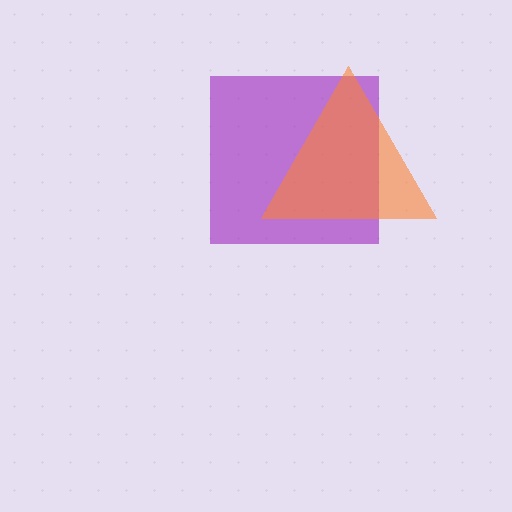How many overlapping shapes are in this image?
There are 2 overlapping shapes in the image.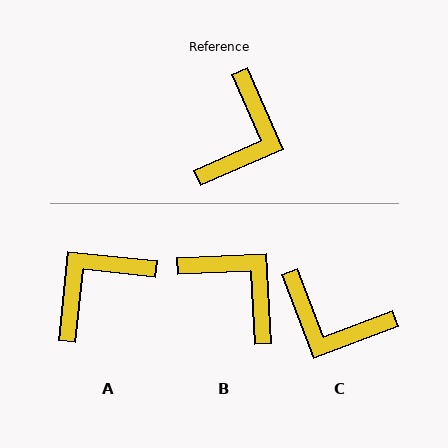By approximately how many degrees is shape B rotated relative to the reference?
Approximately 69 degrees counter-clockwise.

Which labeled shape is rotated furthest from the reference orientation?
A, about 150 degrees away.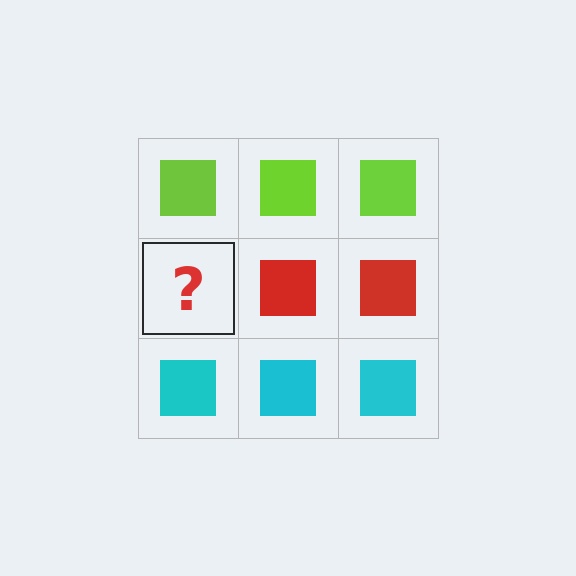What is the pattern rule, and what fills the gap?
The rule is that each row has a consistent color. The gap should be filled with a red square.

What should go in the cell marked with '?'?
The missing cell should contain a red square.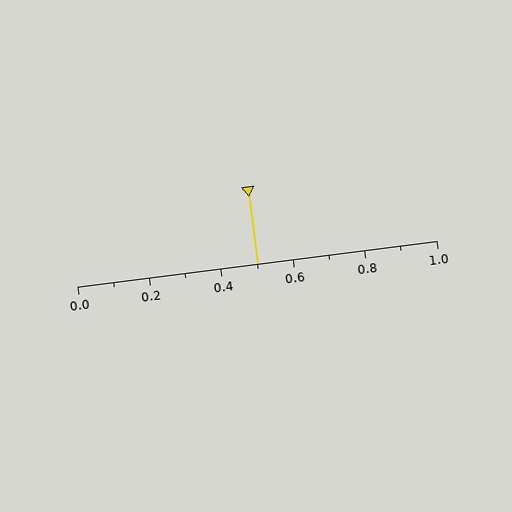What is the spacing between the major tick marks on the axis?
The major ticks are spaced 0.2 apart.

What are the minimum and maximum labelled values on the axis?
The axis runs from 0.0 to 1.0.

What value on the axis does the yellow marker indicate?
The marker indicates approximately 0.5.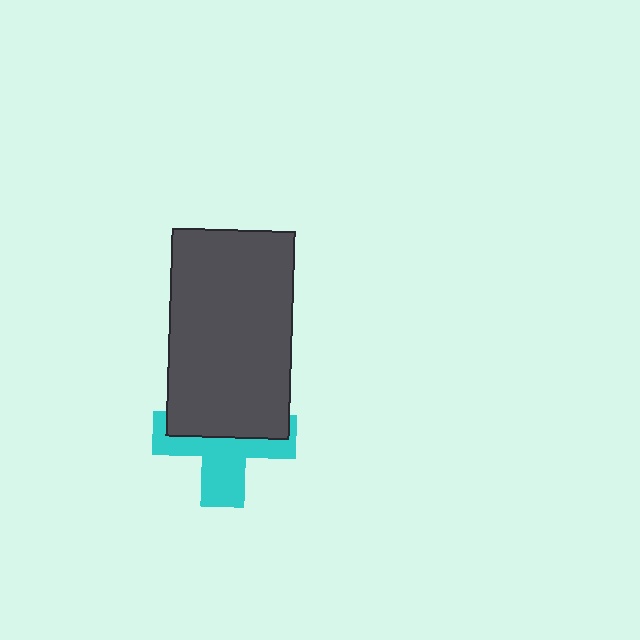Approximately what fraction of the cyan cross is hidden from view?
Roughly 51% of the cyan cross is hidden behind the dark gray rectangle.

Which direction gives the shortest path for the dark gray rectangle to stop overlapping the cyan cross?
Moving up gives the shortest separation.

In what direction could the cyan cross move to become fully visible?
The cyan cross could move down. That would shift it out from behind the dark gray rectangle entirely.